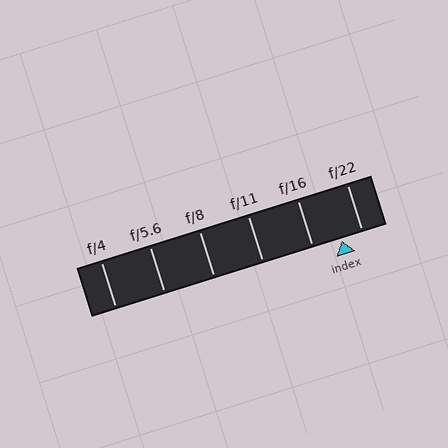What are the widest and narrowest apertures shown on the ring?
The widest aperture shown is f/4 and the narrowest is f/22.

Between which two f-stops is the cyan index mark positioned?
The index mark is between f/16 and f/22.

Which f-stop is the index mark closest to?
The index mark is closest to f/22.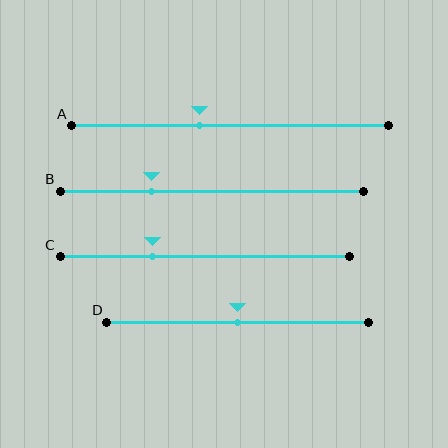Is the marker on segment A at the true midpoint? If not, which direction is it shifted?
No, the marker on segment A is shifted to the left by about 10% of the segment length.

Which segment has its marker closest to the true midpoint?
Segment D has its marker closest to the true midpoint.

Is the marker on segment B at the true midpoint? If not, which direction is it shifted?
No, the marker on segment B is shifted to the left by about 20% of the segment length.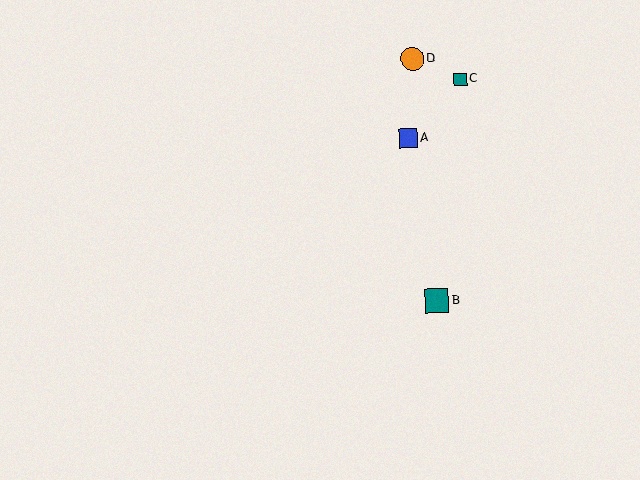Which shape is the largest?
The teal square (labeled B) is the largest.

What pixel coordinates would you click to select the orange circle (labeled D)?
Click at (412, 59) to select the orange circle D.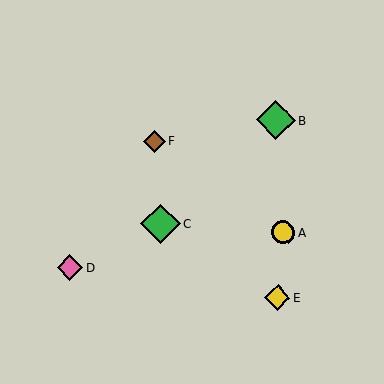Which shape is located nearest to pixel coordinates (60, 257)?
The pink diamond (labeled D) at (70, 268) is nearest to that location.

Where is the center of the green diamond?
The center of the green diamond is at (276, 120).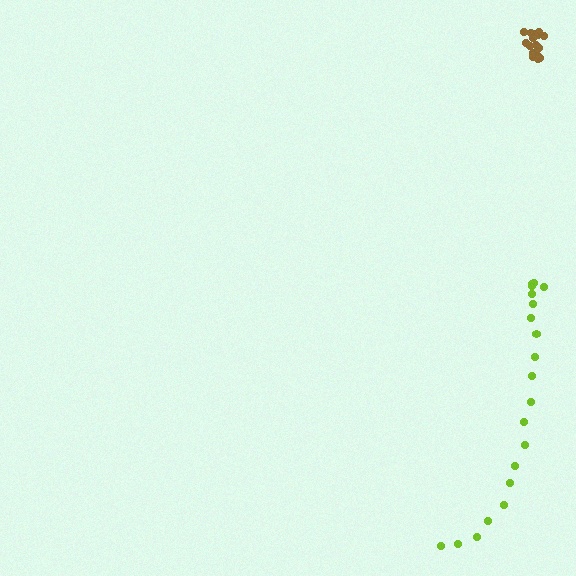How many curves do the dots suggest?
There are 2 distinct paths.